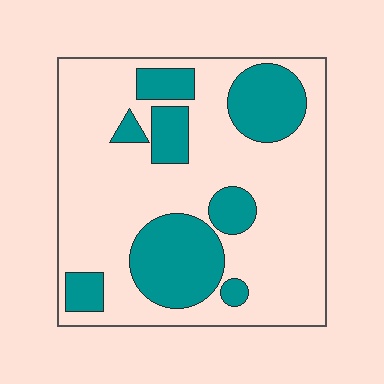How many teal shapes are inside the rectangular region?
8.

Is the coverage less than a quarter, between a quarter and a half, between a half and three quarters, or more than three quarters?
Between a quarter and a half.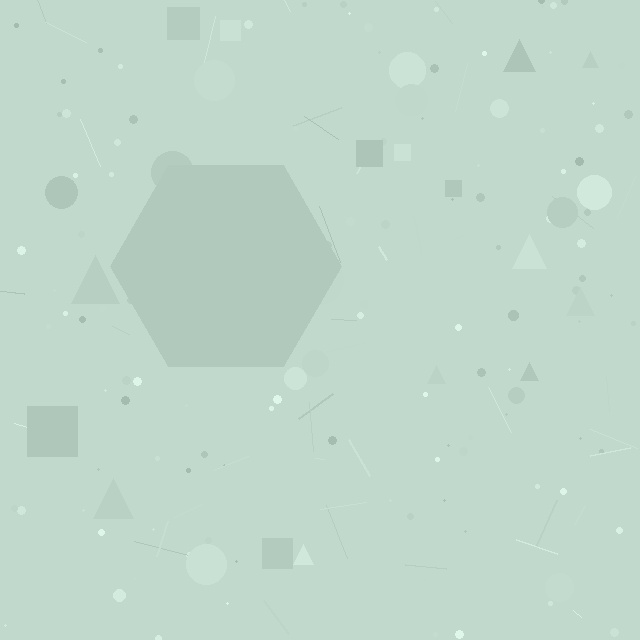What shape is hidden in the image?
A hexagon is hidden in the image.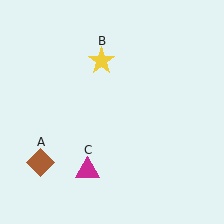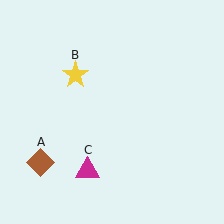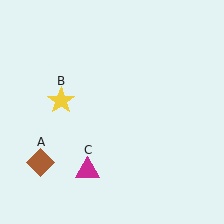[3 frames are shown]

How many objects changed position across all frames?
1 object changed position: yellow star (object B).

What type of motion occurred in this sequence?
The yellow star (object B) rotated counterclockwise around the center of the scene.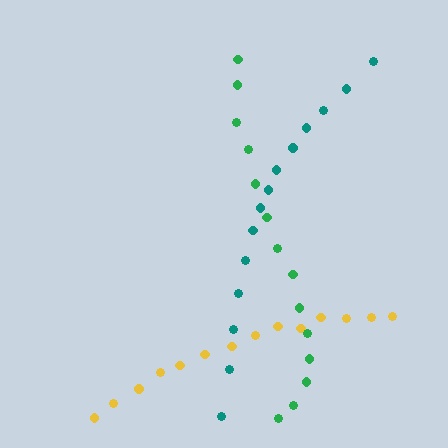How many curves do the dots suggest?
There are 3 distinct paths.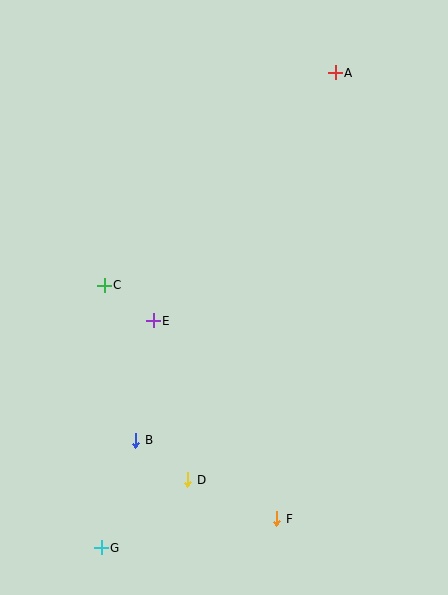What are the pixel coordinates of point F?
Point F is at (277, 519).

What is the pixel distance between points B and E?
The distance between B and E is 121 pixels.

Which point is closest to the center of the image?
Point E at (153, 321) is closest to the center.